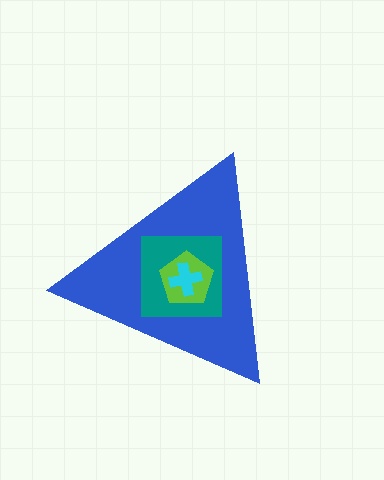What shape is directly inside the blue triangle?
The teal square.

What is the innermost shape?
The cyan cross.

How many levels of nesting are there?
4.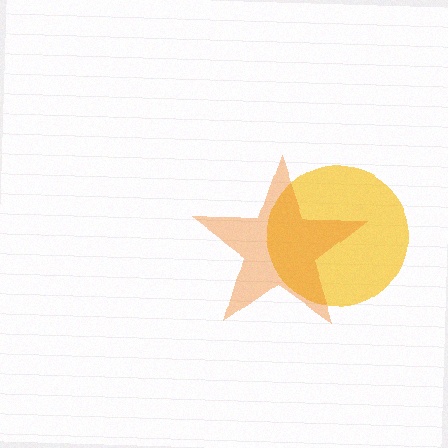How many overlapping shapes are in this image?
There are 2 overlapping shapes in the image.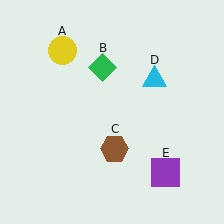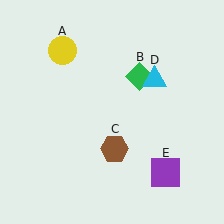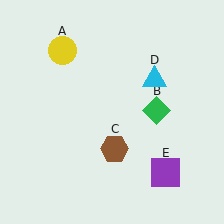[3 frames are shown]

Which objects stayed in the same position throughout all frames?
Yellow circle (object A) and brown hexagon (object C) and cyan triangle (object D) and purple square (object E) remained stationary.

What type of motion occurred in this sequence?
The green diamond (object B) rotated clockwise around the center of the scene.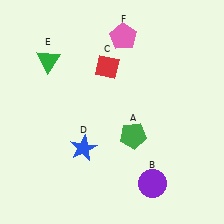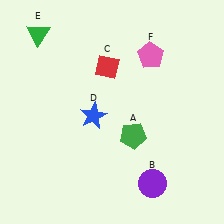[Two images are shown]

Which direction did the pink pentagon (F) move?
The pink pentagon (F) moved right.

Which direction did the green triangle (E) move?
The green triangle (E) moved up.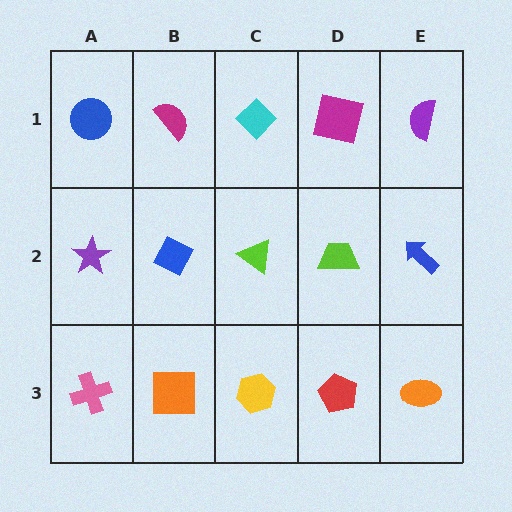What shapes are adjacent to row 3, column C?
A lime triangle (row 2, column C), an orange square (row 3, column B), a red pentagon (row 3, column D).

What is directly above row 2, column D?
A magenta square.